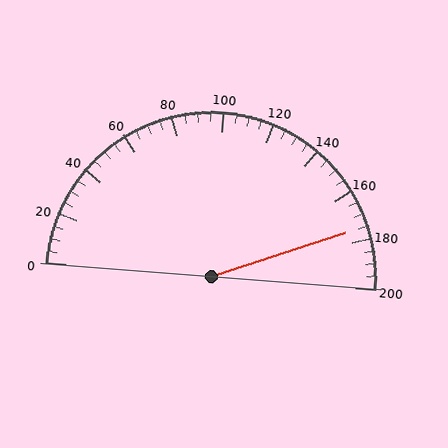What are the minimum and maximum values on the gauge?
The gauge ranges from 0 to 200.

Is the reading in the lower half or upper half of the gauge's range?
The reading is in the upper half of the range (0 to 200).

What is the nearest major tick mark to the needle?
The nearest major tick mark is 180.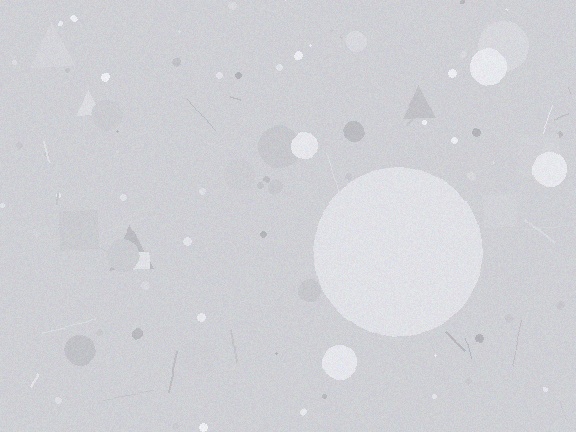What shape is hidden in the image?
A circle is hidden in the image.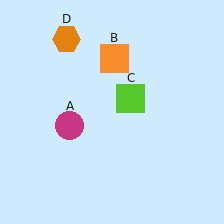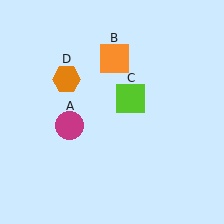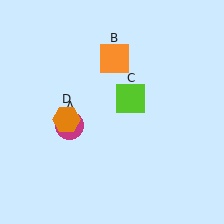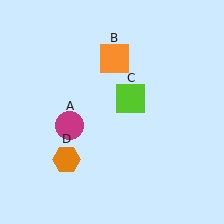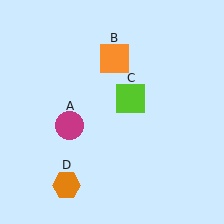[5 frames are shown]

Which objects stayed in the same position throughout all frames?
Magenta circle (object A) and orange square (object B) and lime square (object C) remained stationary.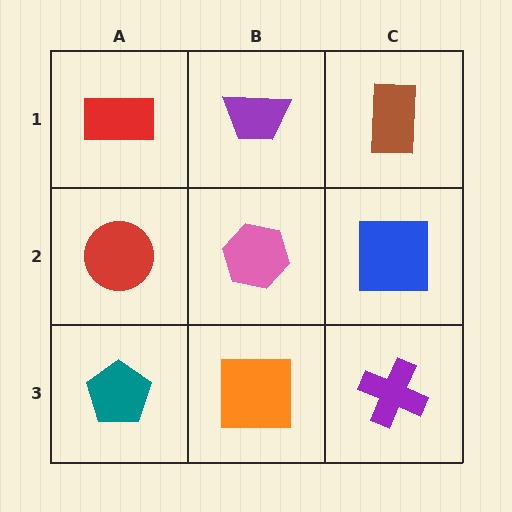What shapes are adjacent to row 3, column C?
A blue square (row 2, column C), an orange square (row 3, column B).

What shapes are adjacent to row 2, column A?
A red rectangle (row 1, column A), a teal pentagon (row 3, column A), a pink hexagon (row 2, column B).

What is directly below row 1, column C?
A blue square.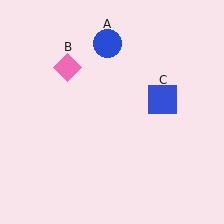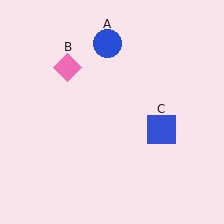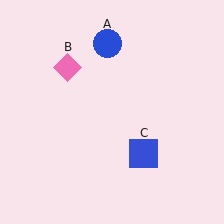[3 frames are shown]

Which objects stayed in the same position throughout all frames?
Blue circle (object A) and pink diamond (object B) remained stationary.